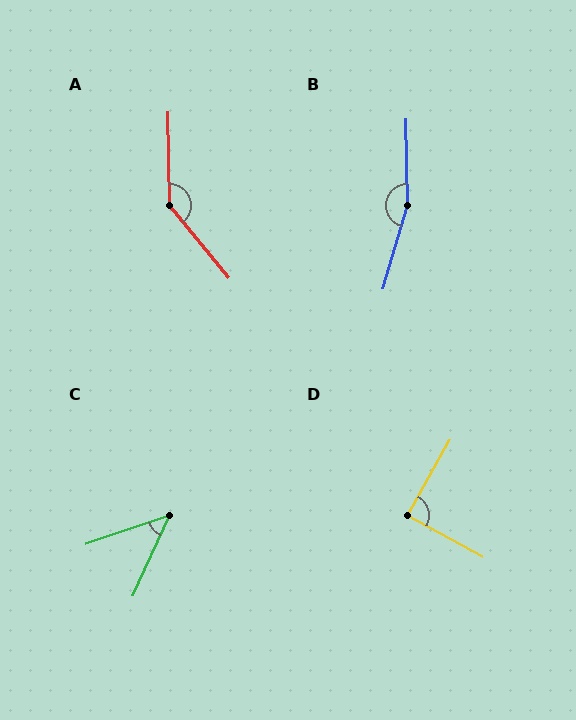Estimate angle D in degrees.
Approximately 89 degrees.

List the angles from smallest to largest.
C (47°), D (89°), A (142°), B (163°).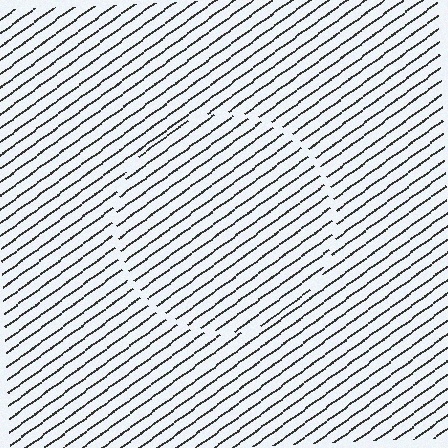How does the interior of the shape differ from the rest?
The interior of the shape contains the same grating, shifted by half a period — the contour is defined by the phase discontinuity where line-ends from the inner and outer gratings abut.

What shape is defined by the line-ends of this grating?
An illusory circle. The interior of the shape contains the same grating, shifted by half a period — the contour is defined by the phase discontinuity where line-ends from the inner and outer gratings abut.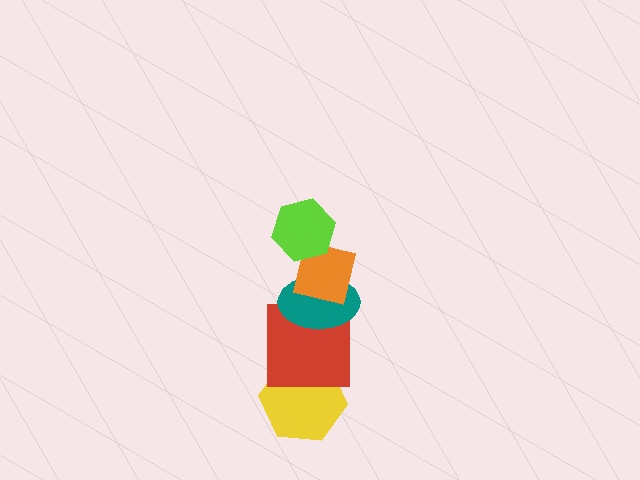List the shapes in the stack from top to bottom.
From top to bottom: the lime hexagon, the orange square, the teal ellipse, the red square, the yellow hexagon.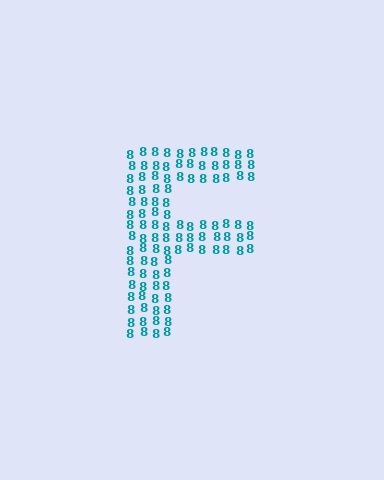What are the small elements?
The small elements are digit 8's.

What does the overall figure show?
The overall figure shows the letter F.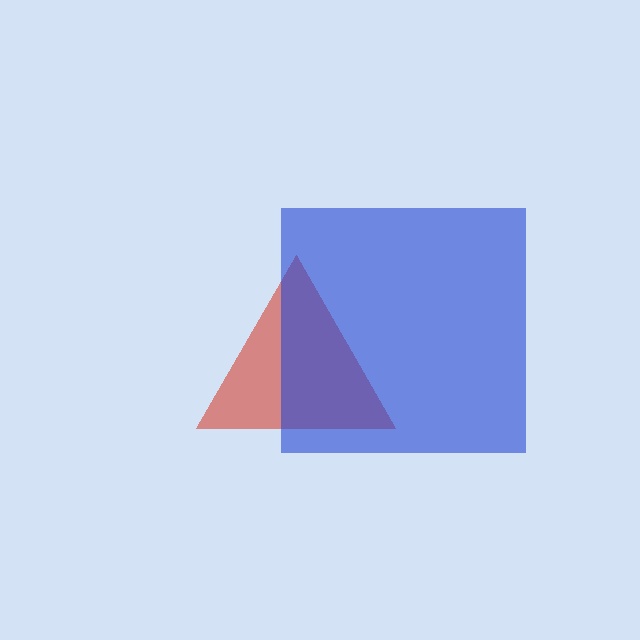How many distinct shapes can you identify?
There are 2 distinct shapes: a red triangle, a blue square.